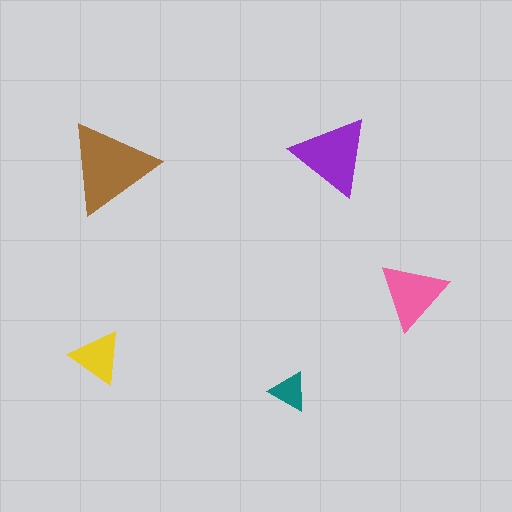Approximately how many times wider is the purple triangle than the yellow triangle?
About 1.5 times wider.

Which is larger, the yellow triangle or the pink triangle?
The pink one.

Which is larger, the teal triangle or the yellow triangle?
The yellow one.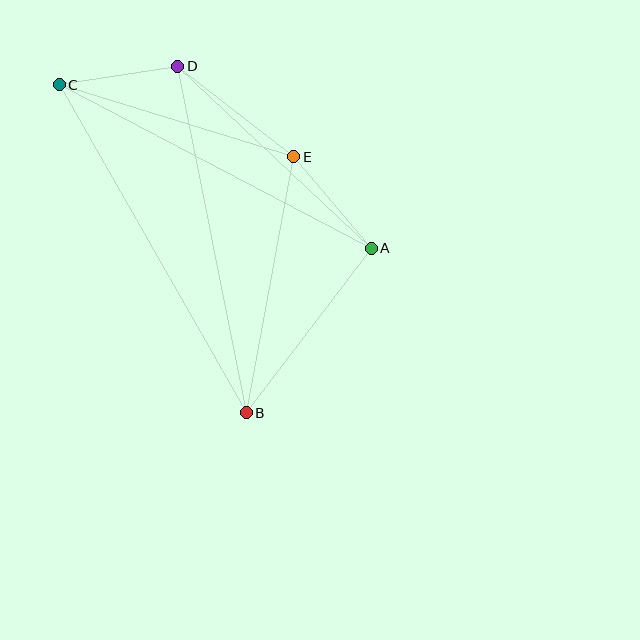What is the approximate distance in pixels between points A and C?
The distance between A and C is approximately 352 pixels.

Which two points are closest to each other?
Points A and E are closest to each other.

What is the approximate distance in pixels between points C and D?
The distance between C and D is approximately 120 pixels.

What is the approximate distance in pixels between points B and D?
The distance between B and D is approximately 353 pixels.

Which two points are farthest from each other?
Points B and C are farthest from each other.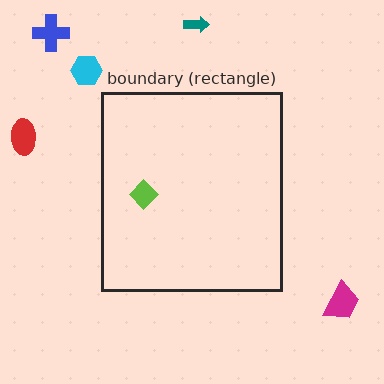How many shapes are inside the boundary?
1 inside, 5 outside.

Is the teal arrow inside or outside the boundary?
Outside.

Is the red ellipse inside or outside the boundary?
Outside.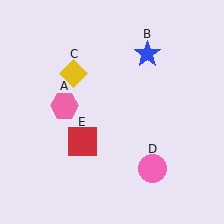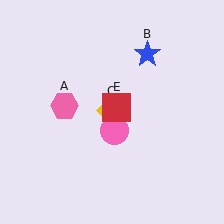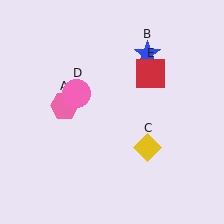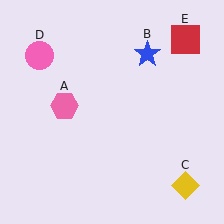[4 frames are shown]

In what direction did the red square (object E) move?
The red square (object E) moved up and to the right.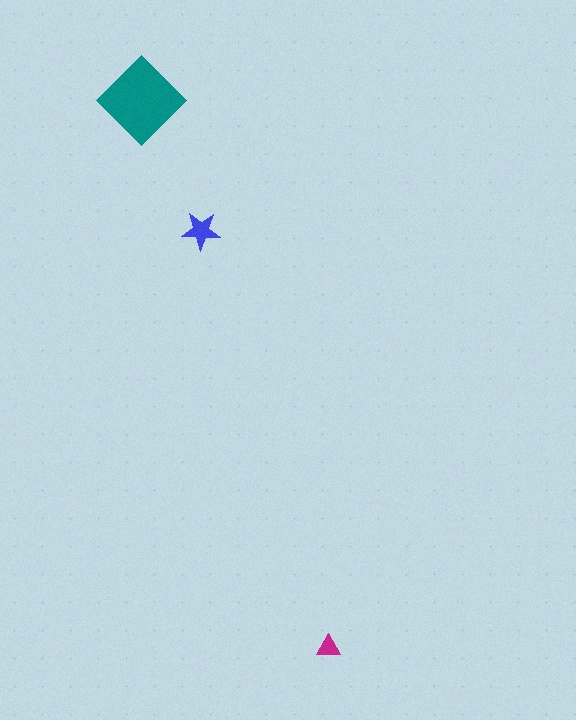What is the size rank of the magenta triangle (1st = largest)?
3rd.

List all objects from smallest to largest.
The magenta triangle, the blue star, the teal diamond.